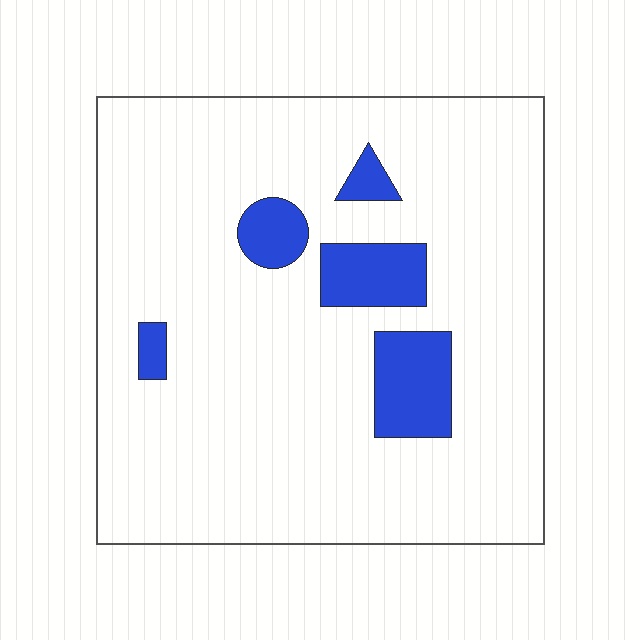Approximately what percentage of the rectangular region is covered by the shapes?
Approximately 10%.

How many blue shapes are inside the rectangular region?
5.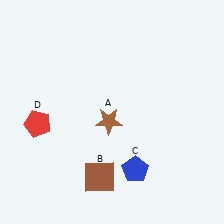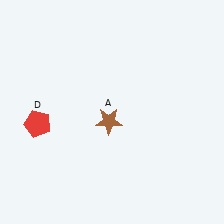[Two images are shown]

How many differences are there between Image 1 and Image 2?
There are 2 differences between the two images.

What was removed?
The blue pentagon (C), the brown square (B) were removed in Image 2.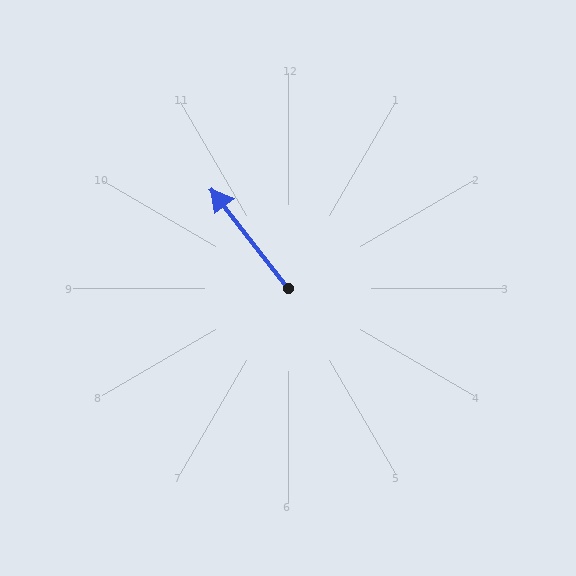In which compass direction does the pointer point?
Northwest.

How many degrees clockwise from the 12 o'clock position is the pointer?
Approximately 322 degrees.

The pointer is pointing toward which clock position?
Roughly 11 o'clock.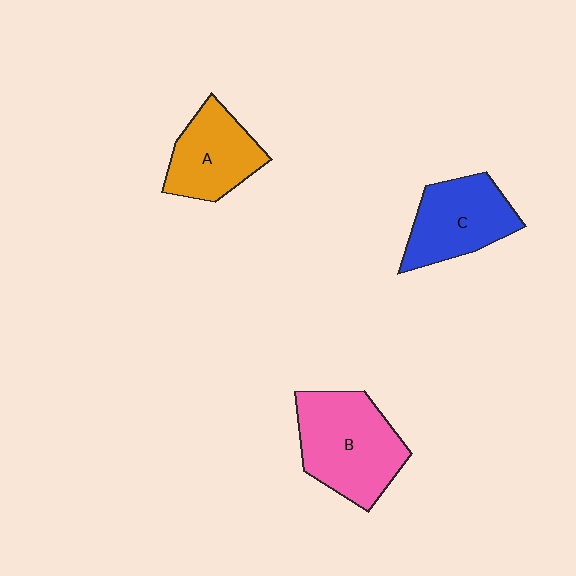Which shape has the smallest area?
Shape A (orange).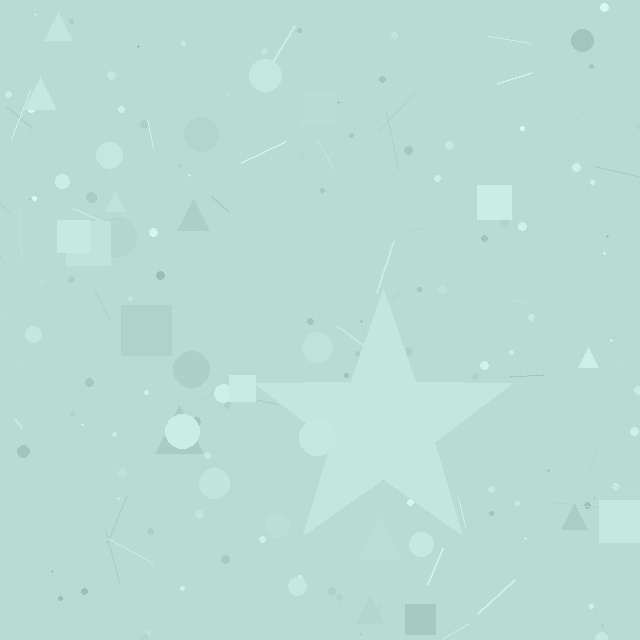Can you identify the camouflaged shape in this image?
The camouflaged shape is a star.